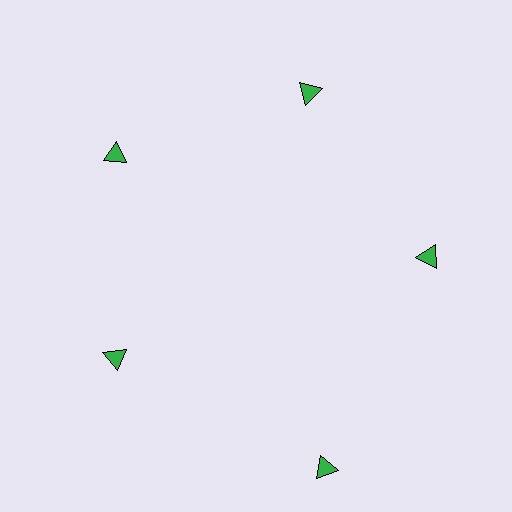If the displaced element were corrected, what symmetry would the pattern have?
It would have 5-fold rotational symmetry — the pattern would map onto itself every 72 degrees.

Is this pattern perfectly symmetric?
No. The 5 green triangles are arranged in a ring, but one element near the 5 o'clock position is pushed outward from the center, breaking the 5-fold rotational symmetry.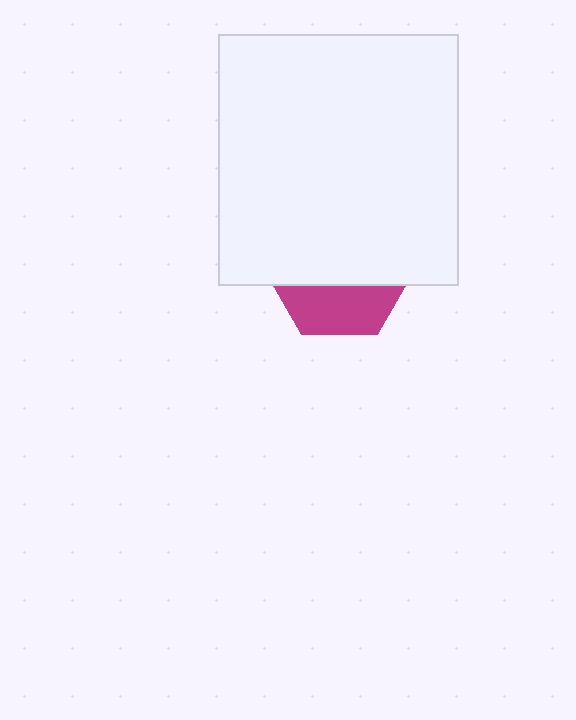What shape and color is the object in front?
The object in front is a white rectangle.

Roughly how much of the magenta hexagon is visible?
A small part of it is visible (roughly 34%).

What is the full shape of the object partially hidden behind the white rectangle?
The partially hidden object is a magenta hexagon.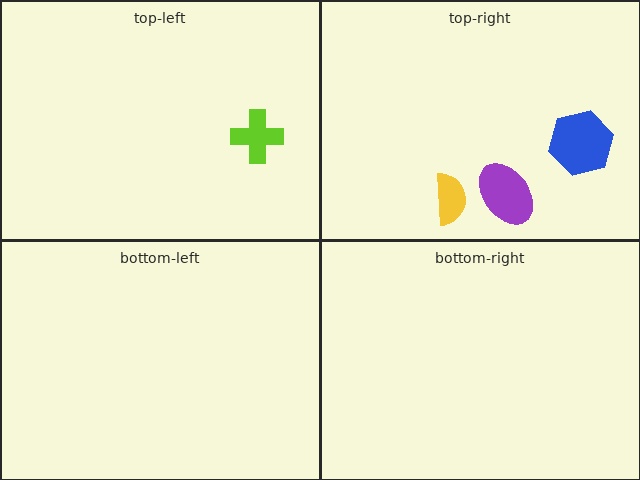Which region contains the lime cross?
The top-left region.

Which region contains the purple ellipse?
The top-right region.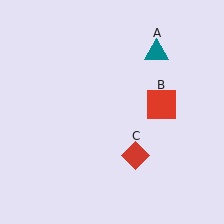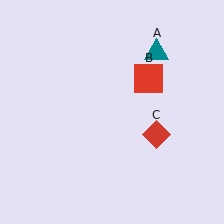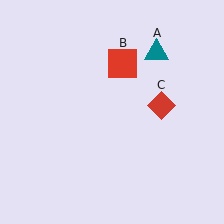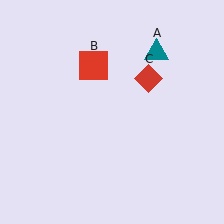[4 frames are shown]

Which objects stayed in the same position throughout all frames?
Teal triangle (object A) remained stationary.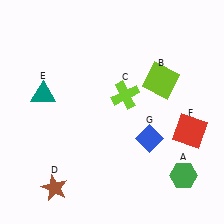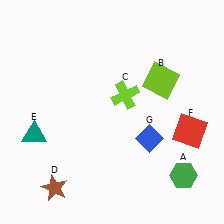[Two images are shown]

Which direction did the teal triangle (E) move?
The teal triangle (E) moved down.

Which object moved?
The teal triangle (E) moved down.